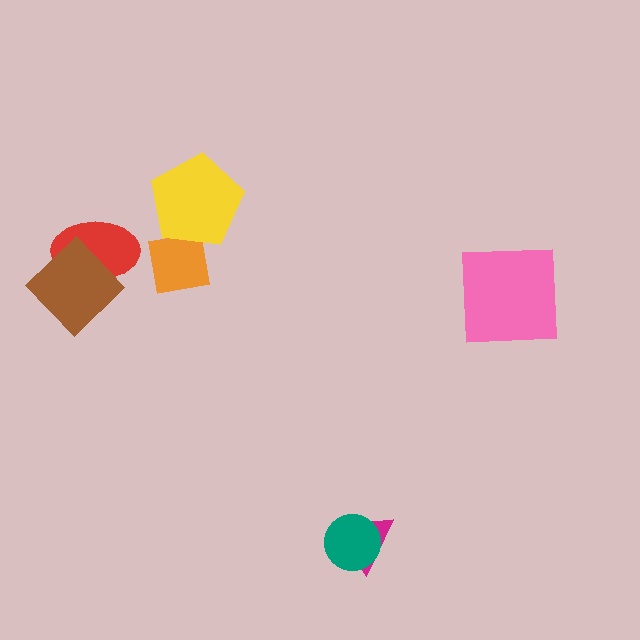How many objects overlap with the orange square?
1 object overlaps with the orange square.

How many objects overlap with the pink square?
0 objects overlap with the pink square.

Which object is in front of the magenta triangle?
The teal circle is in front of the magenta triangle.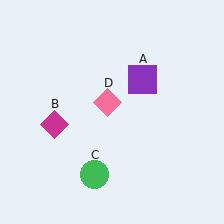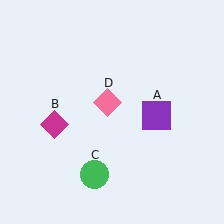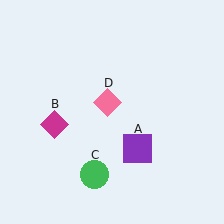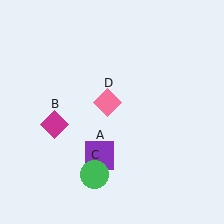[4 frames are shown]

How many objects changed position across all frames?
1 object changed position: purple square (object A).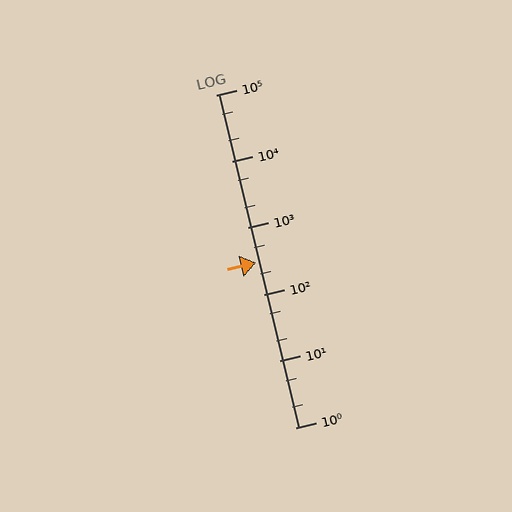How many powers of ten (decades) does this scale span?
The scale spans 5 decades, from 1 to 100000.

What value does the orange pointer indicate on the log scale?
The pointer indicates approximately 300.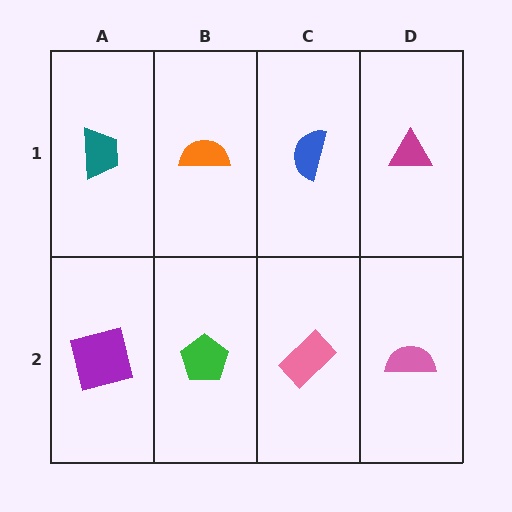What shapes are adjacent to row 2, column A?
A teal trapezoid (row 1, column A), a green pentagon (row 2, column B).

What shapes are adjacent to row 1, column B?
A green pentagon (row 2, column B), a teal trapezoid (row 1, column A), a blue semicircle (row 1, column C).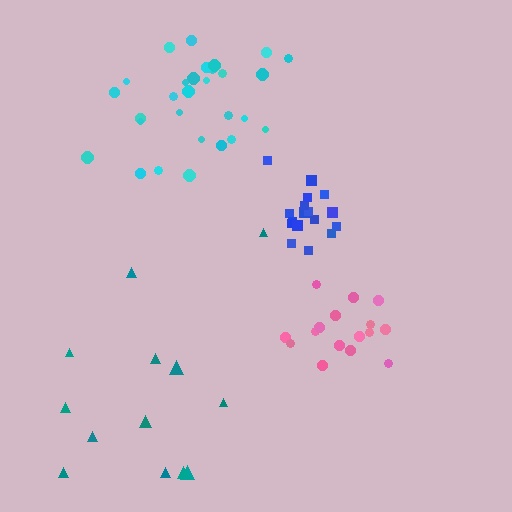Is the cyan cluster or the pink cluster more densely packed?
Pink.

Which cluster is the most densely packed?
Blue.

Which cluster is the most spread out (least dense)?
Teal.